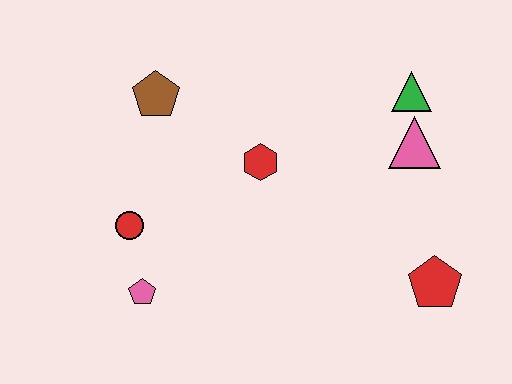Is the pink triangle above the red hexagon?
Yes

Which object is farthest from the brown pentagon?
The red pentagon is farthest from the brown pentagon.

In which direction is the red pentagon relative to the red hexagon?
The red pentagon is to the right of the red hexagon.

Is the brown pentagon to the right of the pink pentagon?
Yes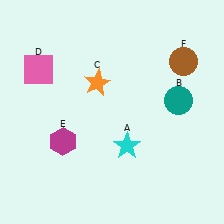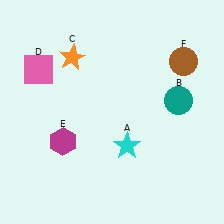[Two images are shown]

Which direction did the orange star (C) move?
The orange star (C) moved up.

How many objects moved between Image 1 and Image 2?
1 object moved between the two images.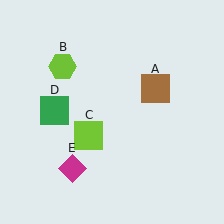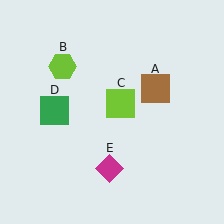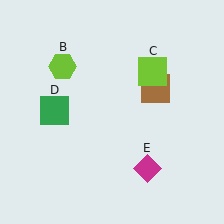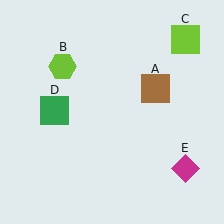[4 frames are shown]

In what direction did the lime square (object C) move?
The lime square (object C) moved up and to the right.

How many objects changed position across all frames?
2 objects changed position: lime square (object C), magenta diamond (object E).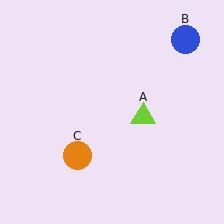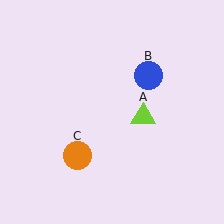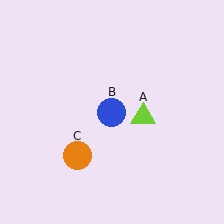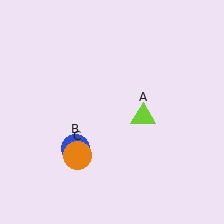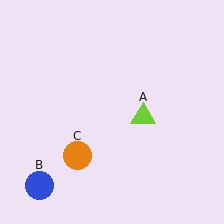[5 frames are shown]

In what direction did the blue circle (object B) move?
The blue circle (object B) moved down and to the left.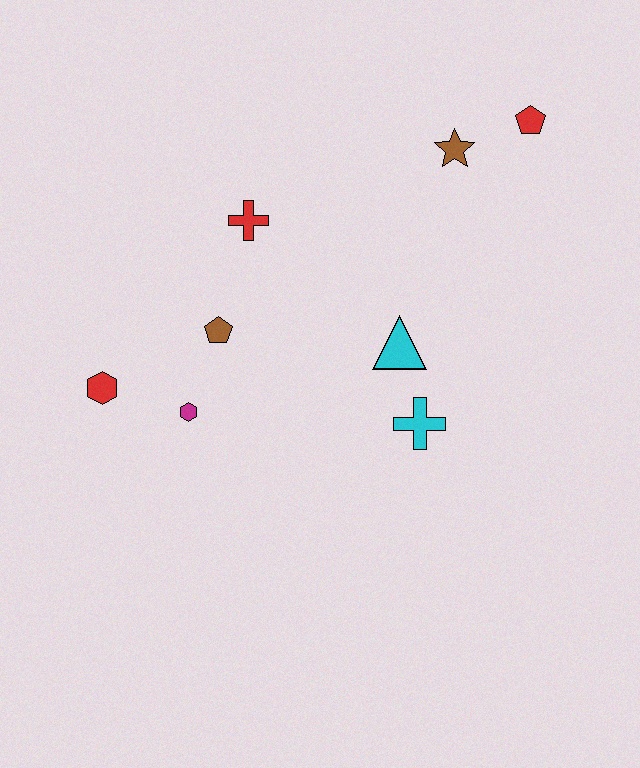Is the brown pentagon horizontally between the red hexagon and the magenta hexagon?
No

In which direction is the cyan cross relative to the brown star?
The cyan cross is below the brown star.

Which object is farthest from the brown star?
The red hexagon is farthest from the brown star.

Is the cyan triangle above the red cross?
No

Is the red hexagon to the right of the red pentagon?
No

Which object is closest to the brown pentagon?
The magenta hexagon is closest to the brown pentagon.